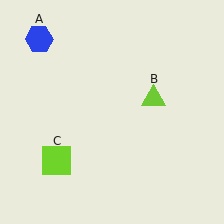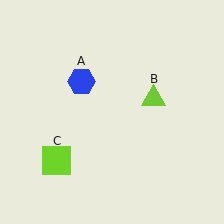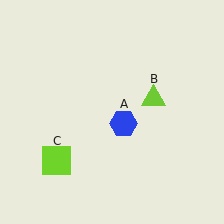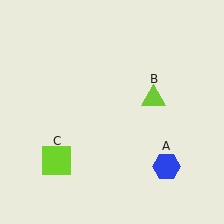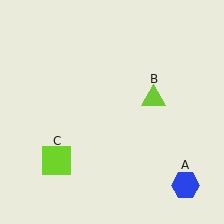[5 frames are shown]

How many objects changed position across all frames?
1 object changed position: blue hexagon (object A).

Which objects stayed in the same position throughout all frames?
Lime triangle (object B) and lime square (object C) remained stationary.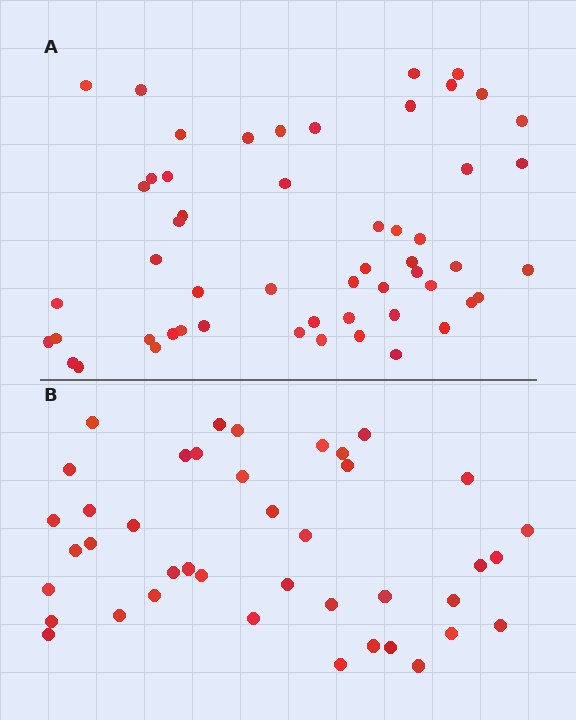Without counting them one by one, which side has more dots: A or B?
Region A (the top region) has more dots.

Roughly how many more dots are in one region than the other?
Region A has approximately 15 more dots than region B.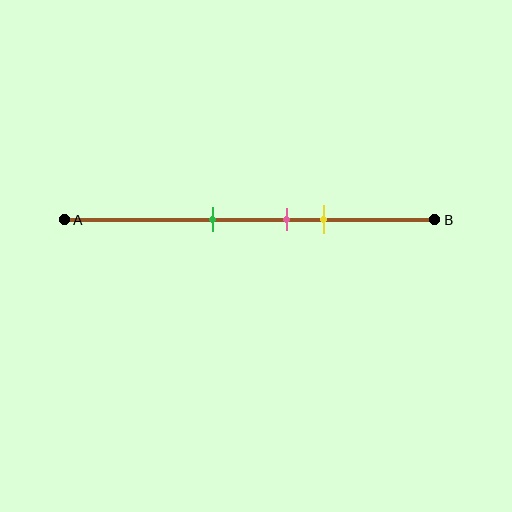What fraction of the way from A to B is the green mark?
The green mark is approximately 40% (0.4) of the way from A to B.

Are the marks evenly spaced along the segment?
Yes, the marks are approximately evenly spaced.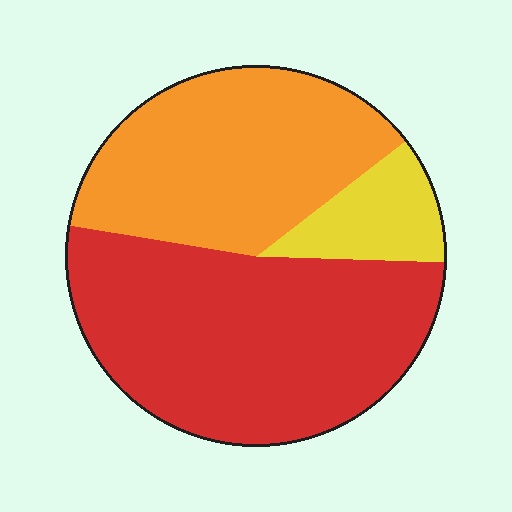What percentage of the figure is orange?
Orange covers roughly 35% of the figure.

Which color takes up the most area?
Red, at roughly 50%.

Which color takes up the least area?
Yellow, at roughly 10%.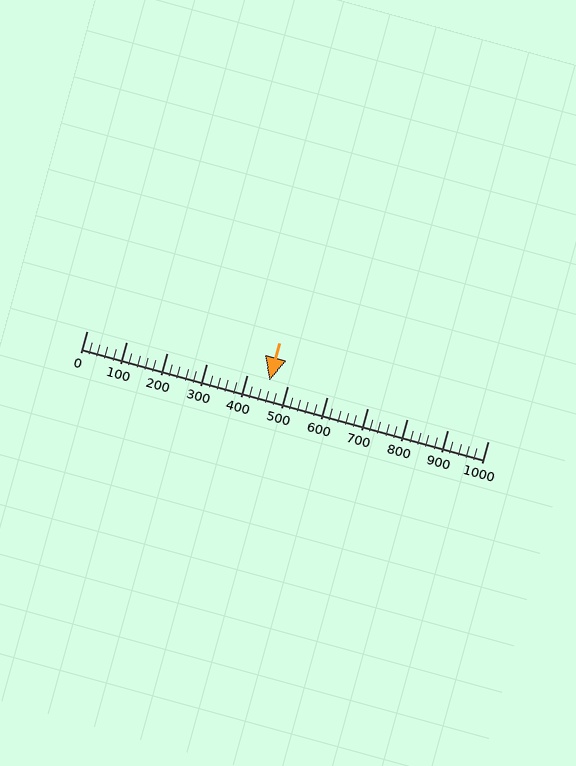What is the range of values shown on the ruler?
The ruler shows values from 0 to 1000.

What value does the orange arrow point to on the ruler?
The orange arrow points to approximately 457.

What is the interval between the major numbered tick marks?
The major tick marks are spaced 100 units apart.